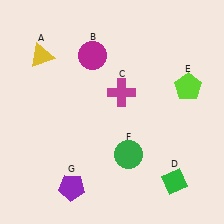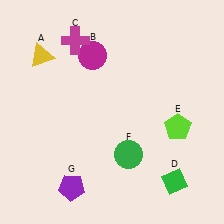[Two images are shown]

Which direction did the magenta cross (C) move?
The magenta cross (C) moved up.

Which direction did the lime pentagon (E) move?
The lime pentagon (E) moved down.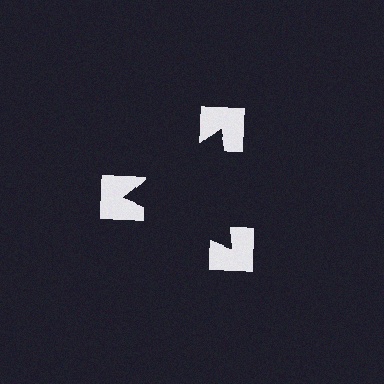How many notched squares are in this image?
There are 3 — one at each vertex of the illusory triangle.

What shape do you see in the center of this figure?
An illusory triangle — its edges are inferred from the aligned wedge cuts in the notched squares, not physically drawn.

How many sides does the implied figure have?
3 sides.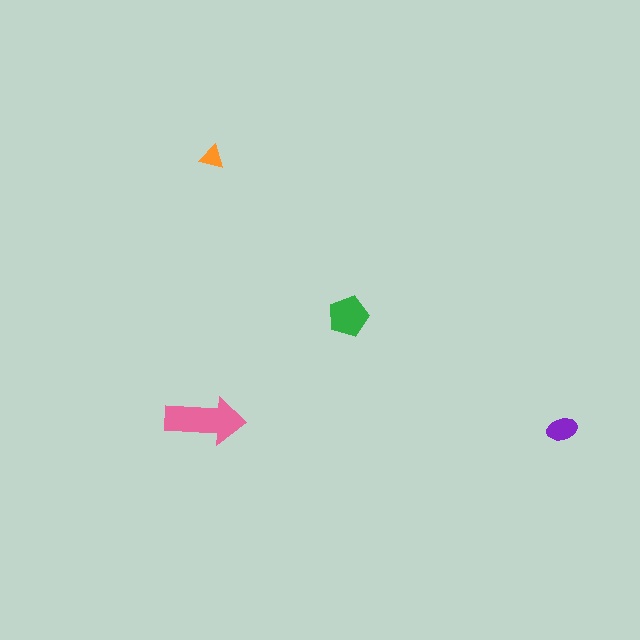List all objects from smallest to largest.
The orange triangle, the purple ellipse, the green pentagon, the pink arrow.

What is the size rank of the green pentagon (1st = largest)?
2nd.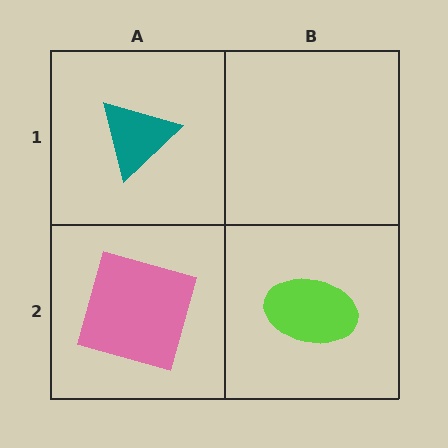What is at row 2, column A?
A pink square.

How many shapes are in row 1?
1 shape.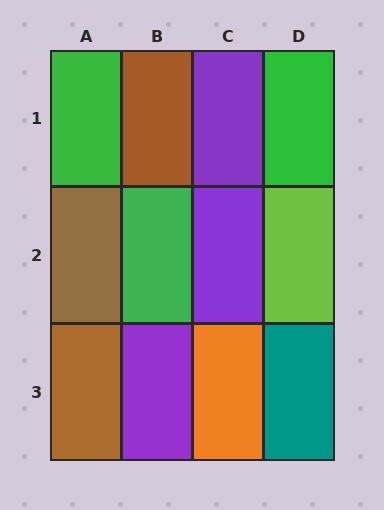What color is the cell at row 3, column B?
Purple.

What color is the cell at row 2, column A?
Brown.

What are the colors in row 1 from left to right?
Green, brown, purple, green.